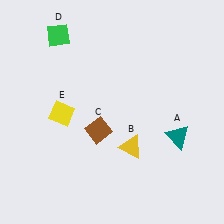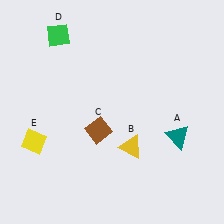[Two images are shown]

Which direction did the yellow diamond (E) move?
The yellow diamond (E) moved down.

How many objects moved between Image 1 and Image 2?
1 object moved between the two images.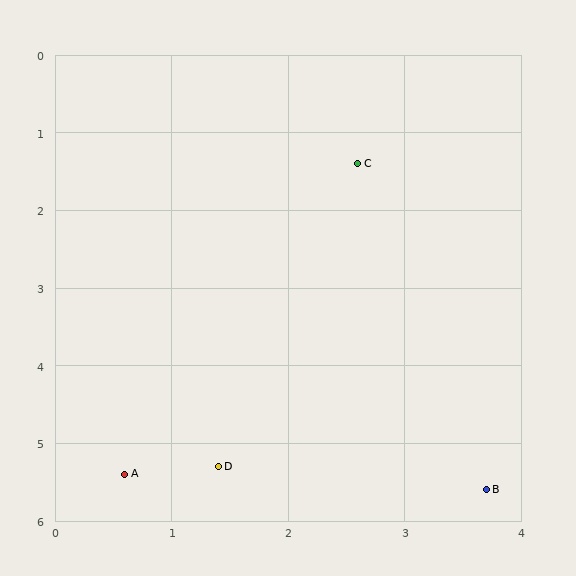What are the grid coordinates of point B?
Point B is at approximately (3.7, 5.6).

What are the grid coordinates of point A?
Point A is at approximately (0.6, 5.4).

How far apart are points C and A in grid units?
Points C and A are about 4.5 grid units apart.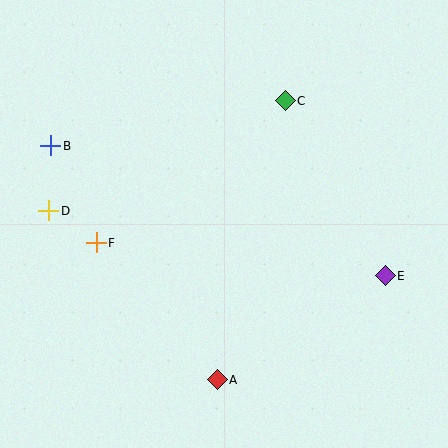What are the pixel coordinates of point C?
Point C is at (285, 101).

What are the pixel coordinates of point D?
Point D is at (49, 211).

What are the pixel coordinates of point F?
Point F is at (96, 243).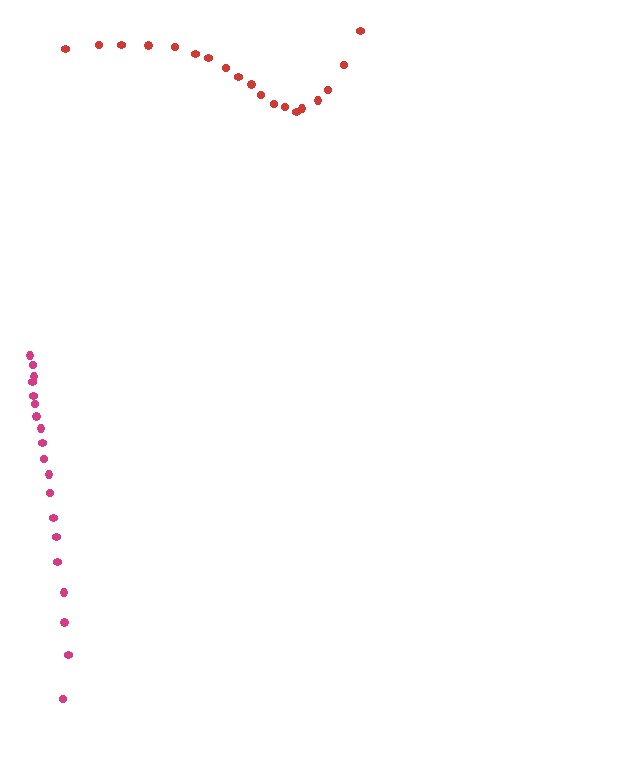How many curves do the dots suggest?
There are 2 distinct paths.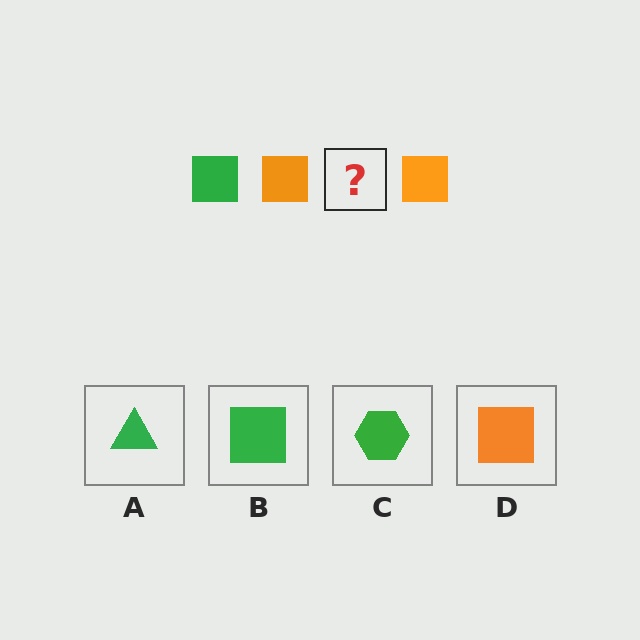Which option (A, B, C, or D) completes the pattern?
B.